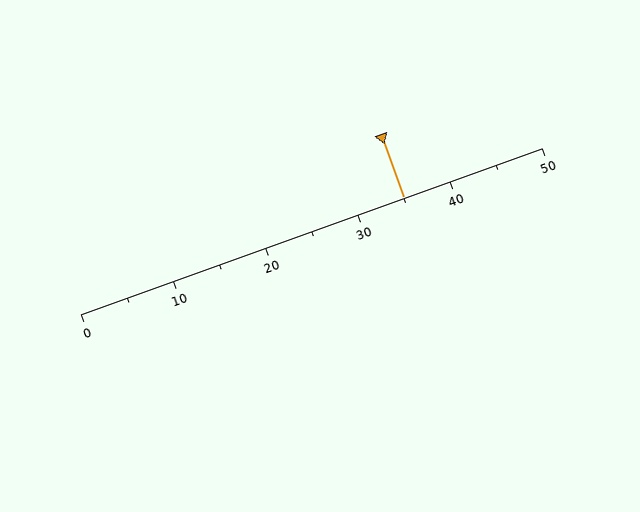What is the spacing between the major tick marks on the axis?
The major ticks are spaced 10 apart.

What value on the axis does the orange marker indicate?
The marker indicates approximately 35.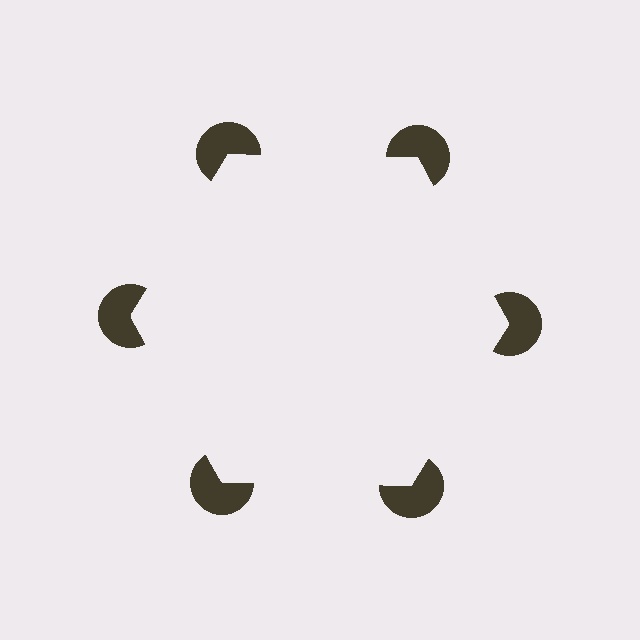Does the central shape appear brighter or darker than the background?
It typically appears slightly brighter than the background, even though no actual brightness change is drawn.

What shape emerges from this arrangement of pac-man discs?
An illusory hexagon — its edges are inferred from the aligned wedge cuts in the pac-man discs, not physically drawn.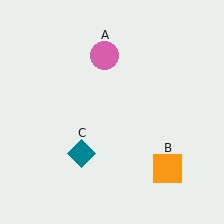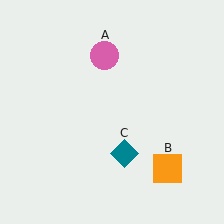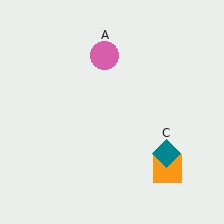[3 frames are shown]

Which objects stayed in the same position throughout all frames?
Pink circle (object A) and orange square (object B) remained stationary.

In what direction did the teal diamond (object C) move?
The teal diamond (object C) moved right.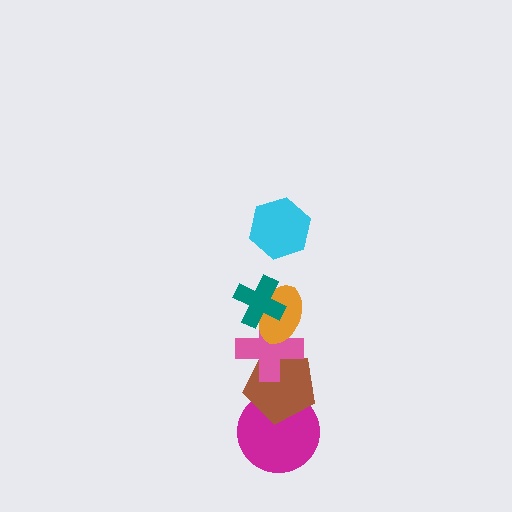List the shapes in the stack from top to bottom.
From top to bottom: the cyan hexagon, the teal cross, the orange ellipse, the pink cross, the brown pentagon, the magenta circle.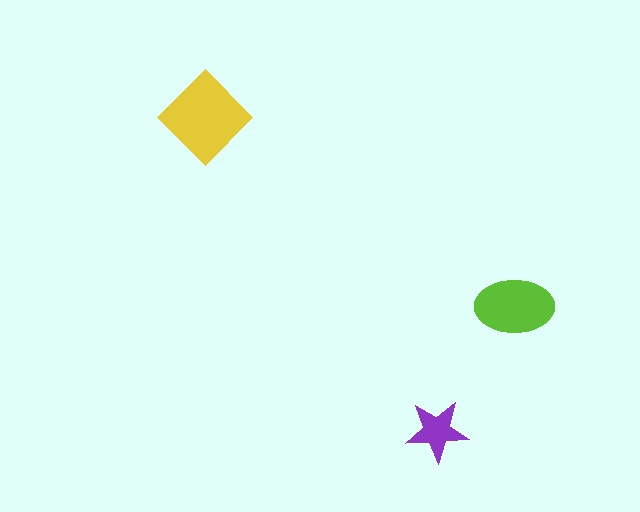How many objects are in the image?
There are 3 objects in the image.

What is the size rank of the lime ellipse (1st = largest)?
2nd.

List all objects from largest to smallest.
The yellow diamond, the lime ellipse, the purple star.